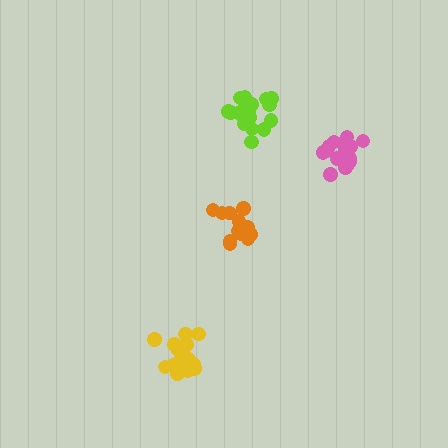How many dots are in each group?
Group 1: 18 dots, Group 2: 15 dots, Group 3: 17 dots, Group 4: 18 dots (68 total).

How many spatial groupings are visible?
There are 4 spatial groupings.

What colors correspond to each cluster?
The clusters are colored: lime, orange, pink, yellow.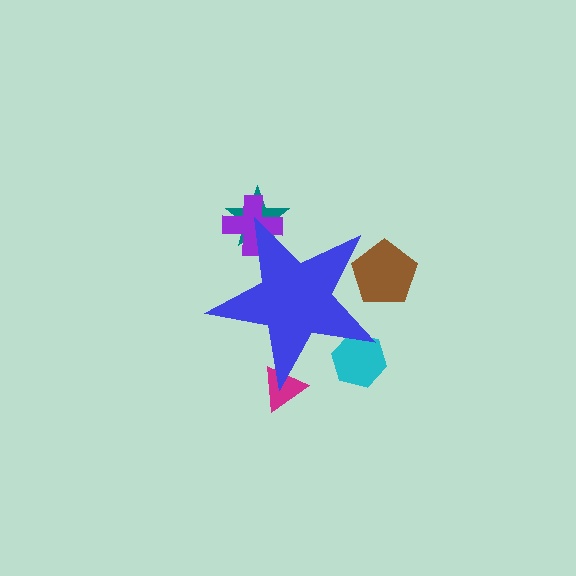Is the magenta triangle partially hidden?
Yes, the magenta triangle is partially hidden behind the blue star.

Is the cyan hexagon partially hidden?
Yes, the cyan hexagon is partially hidden behind the blue star.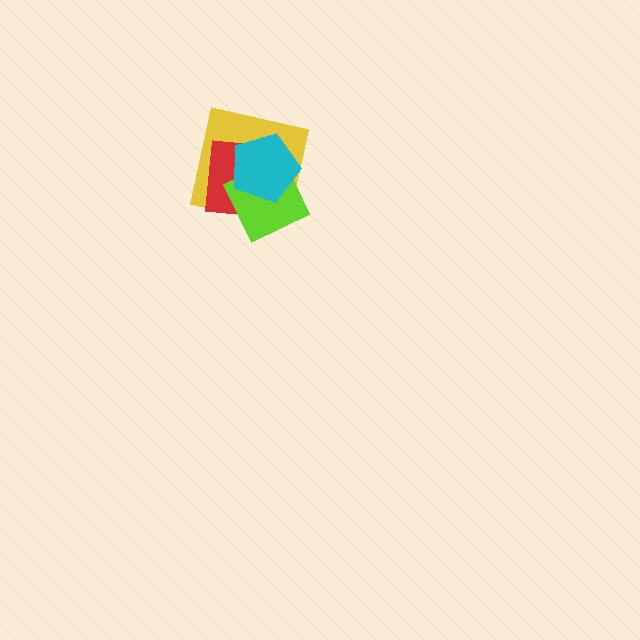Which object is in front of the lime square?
The cyan pentagon is in front of the lime square.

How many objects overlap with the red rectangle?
3 objects overlap with the red rectangle.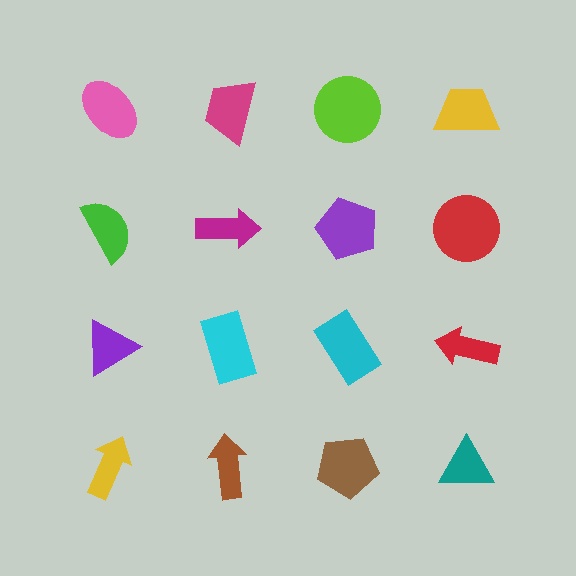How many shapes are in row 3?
4 shapes.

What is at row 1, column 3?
A lime circle.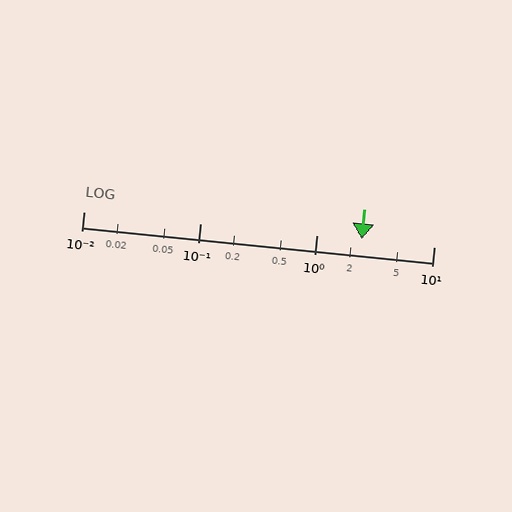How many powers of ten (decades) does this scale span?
The scale spans 3 decades, from 0.01 to 10.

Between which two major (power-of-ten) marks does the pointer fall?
The pointer is between 1 and 10.